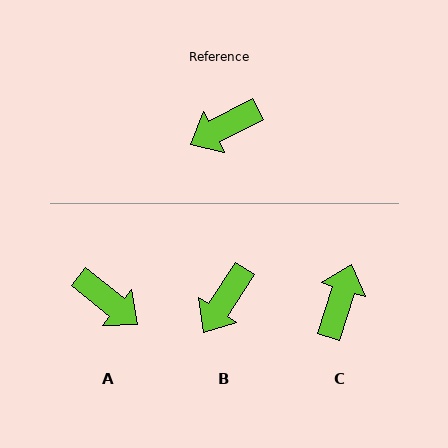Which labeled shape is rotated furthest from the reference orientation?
C, about 135 degrees away.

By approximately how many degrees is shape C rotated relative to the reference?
Approximately 135 degrees clockwise.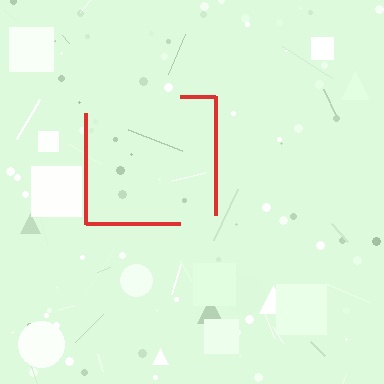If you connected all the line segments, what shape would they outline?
They would outline a square.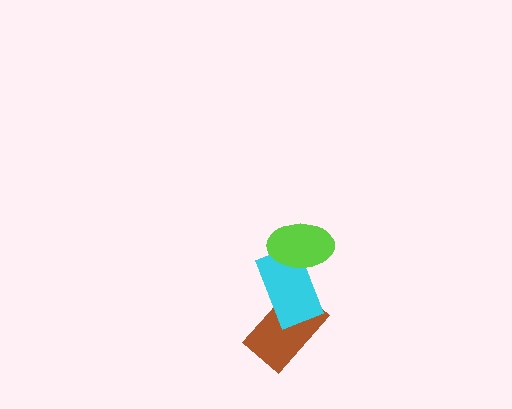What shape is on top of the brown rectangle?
The cyan rectangle is on top of the brown rectangle.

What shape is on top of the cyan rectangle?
The lime ellipse is on top of the cyan rectangle.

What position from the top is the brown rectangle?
The brown rectangle is 3rd from the top.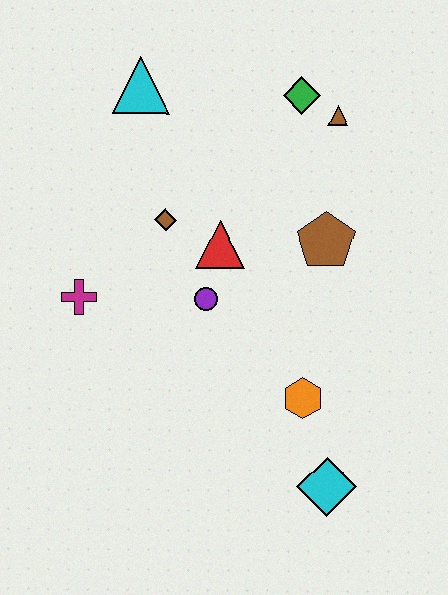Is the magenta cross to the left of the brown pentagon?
Yes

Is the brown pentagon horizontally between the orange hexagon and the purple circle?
No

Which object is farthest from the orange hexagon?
The cyan triangle is farthest from the orange hexagon.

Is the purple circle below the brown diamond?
Yes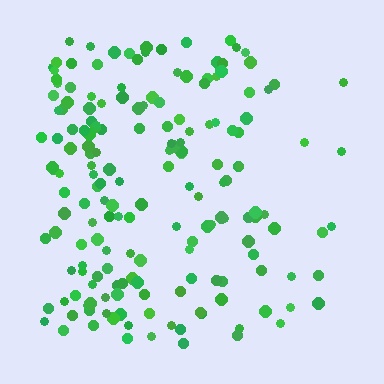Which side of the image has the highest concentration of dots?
The left.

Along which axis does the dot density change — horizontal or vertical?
Horizontal.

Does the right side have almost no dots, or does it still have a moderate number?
Still a moderate number, just noticeably fewer than the left.